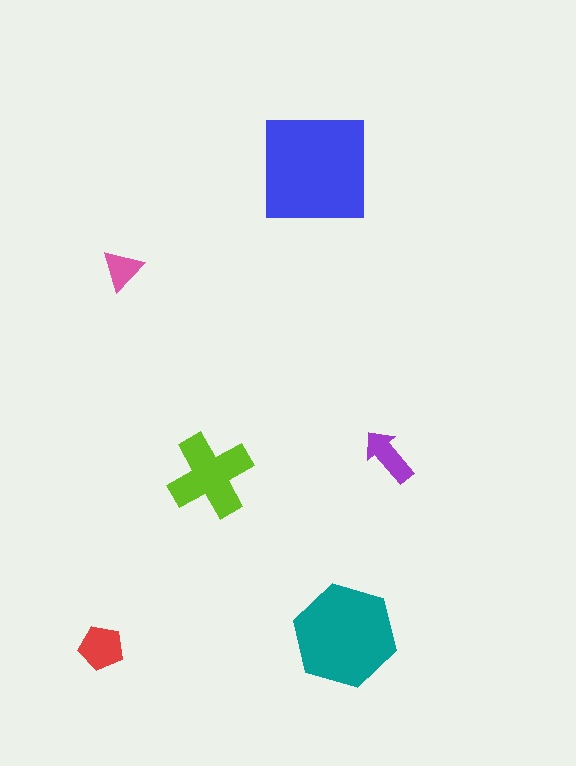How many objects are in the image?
There are 6 objects in the image.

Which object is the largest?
The blue square.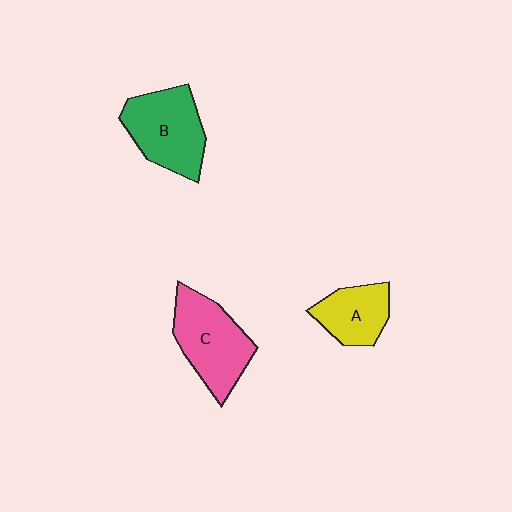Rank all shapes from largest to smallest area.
From largest to smallest: C (pink), B (green), A (yellow).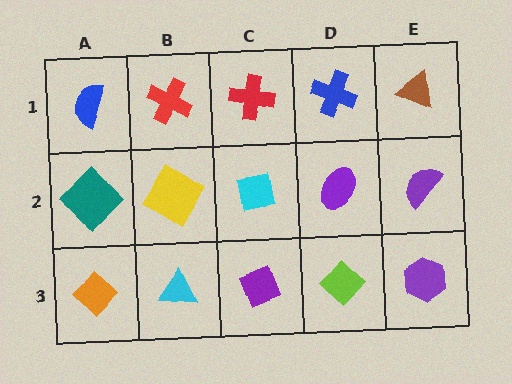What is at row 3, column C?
A purple diamond.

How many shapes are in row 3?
5 shapes.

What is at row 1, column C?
A red cross.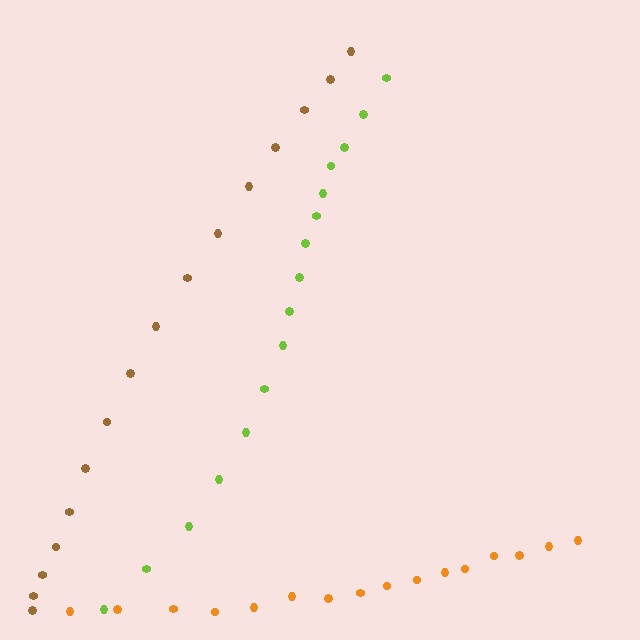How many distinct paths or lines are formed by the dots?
There are 3 distinct paths.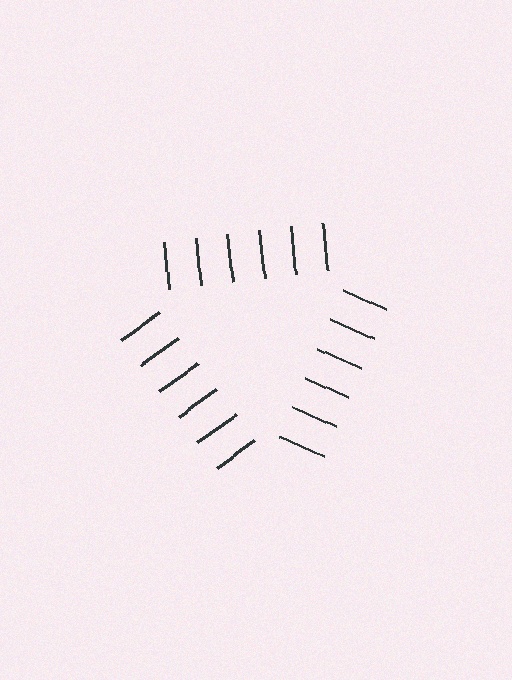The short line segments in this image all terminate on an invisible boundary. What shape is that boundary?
An illusory triangle — the line segments terminate on its edges but no continuous stroke is drawn.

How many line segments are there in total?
18 — 6 along each of the 3 edges.